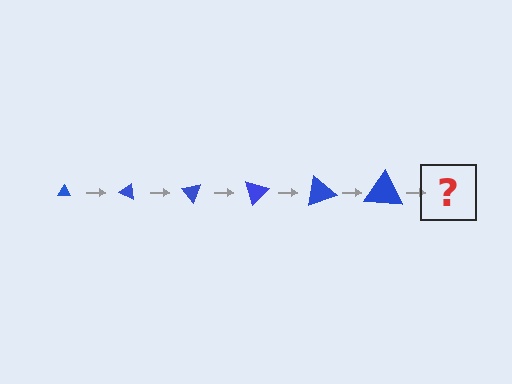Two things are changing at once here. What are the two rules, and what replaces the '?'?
The two rules are that the triangle grows larger each step and it rotates 25 degrees each step. The '?' should be a triangle, larger than the previous one and rotated 150 degrees from the start.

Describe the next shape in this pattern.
It should be a triangle, larger than the previous one and rotated 150 degrees from the start.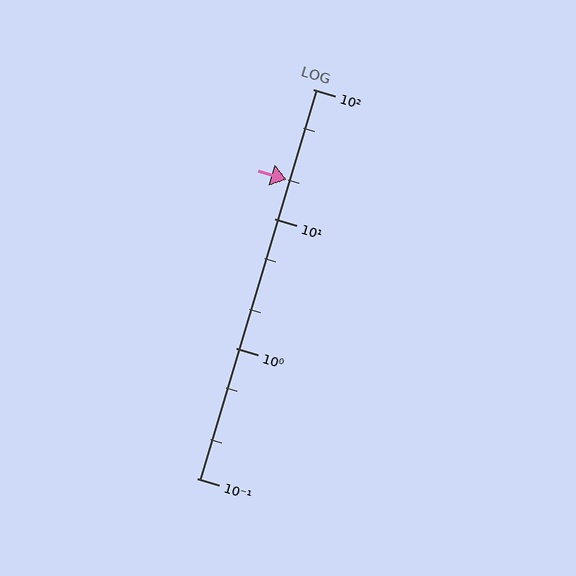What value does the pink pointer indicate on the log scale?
The pointer indicates approximately 20.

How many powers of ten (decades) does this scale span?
The scale spans 3 decades, from 0.1 to 100.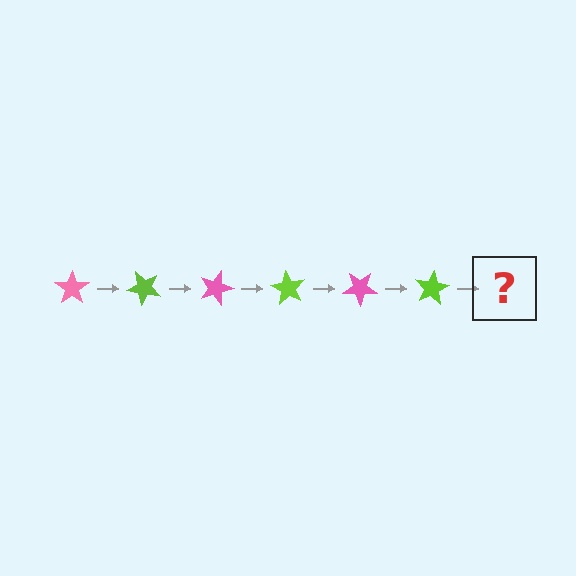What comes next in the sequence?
The next element should be a pink star, rotated 270 degrees from the start.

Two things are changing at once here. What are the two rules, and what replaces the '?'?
The two rules are that it rotates 45 degrees each step and the color cycles through pink and lime. The '?' should be a pink star, rotated 270 degrees from the start.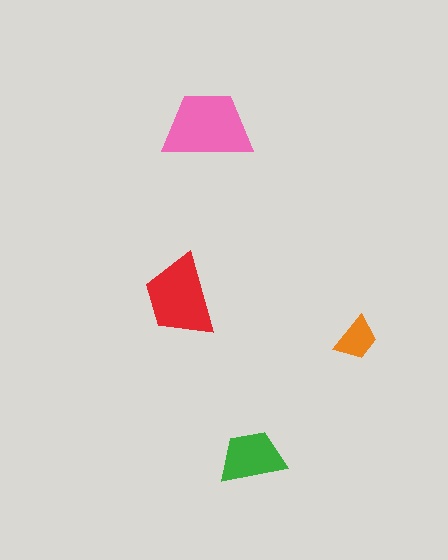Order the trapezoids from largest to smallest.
the pink one, the red one, the green one, the orange one.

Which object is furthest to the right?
The orange trapezoid is rightmost.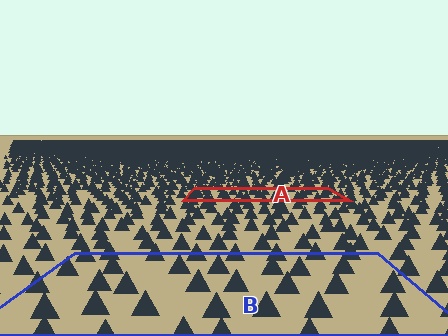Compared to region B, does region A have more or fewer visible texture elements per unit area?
Region A has more texture elements per unit area — they are packed more densely because it is farther away.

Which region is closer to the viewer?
Region B is closer. The texture elements there are larger and more spread out.